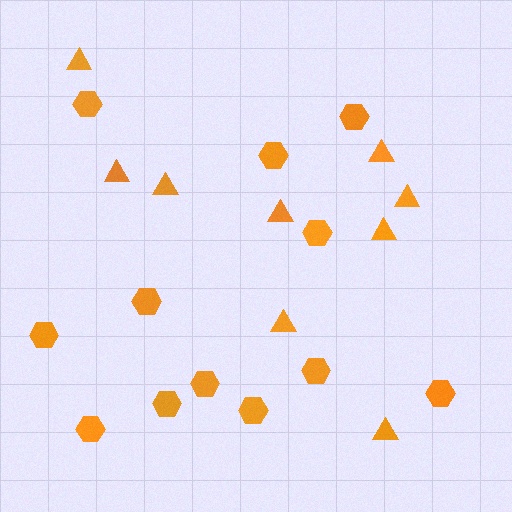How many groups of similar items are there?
There are 2 groups: one group of triangles (9) and one group of hexagons (12).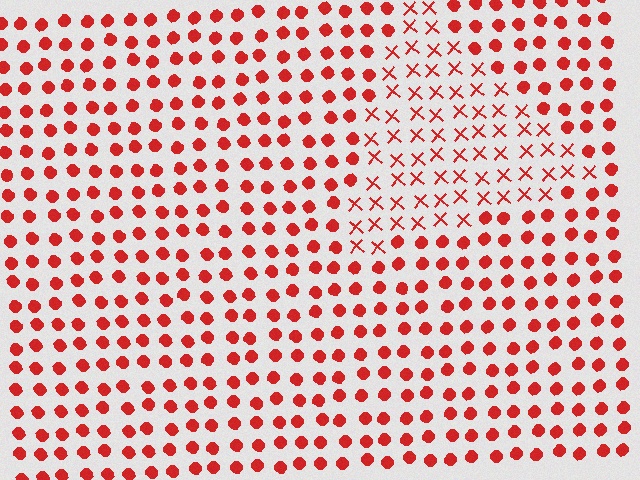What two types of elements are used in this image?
The image uses X marks inside the triangle region and circles outside it.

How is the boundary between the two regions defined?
The boundary is defined by a change in element shape: X marks inside vs. circles outside. All elements share the same color and spacing.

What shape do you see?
I see a triangle.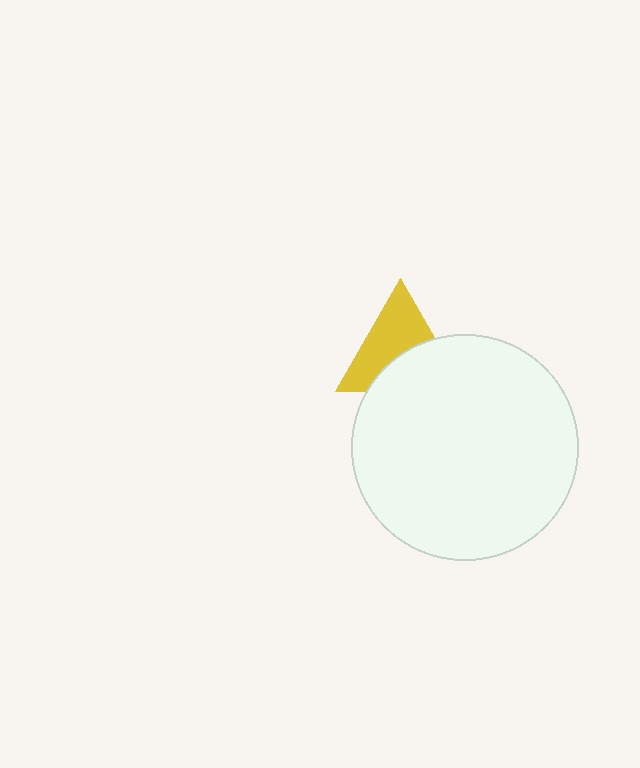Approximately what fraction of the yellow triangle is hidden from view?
Roughly 43% of the yellow triangle is hidden behind the white circle.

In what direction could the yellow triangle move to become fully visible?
The yellow triangle could move up. That would shift it out from behind the white circle entirely.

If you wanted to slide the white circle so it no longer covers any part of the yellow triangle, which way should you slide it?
Slide it down — that is the most direct way to separate the two shapes.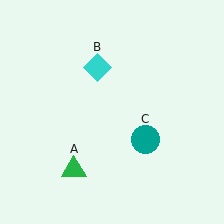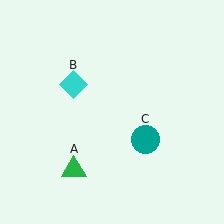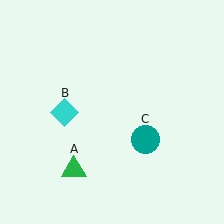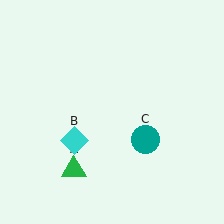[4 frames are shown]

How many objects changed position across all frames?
1 object changed position: cyan diamond (object B).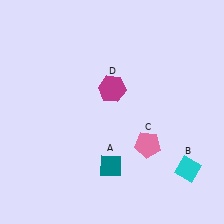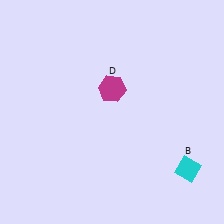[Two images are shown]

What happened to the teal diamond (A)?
The teal diamond (A) was removed in Image 2. It was in the bottom-left area of Image 1.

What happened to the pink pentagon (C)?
The pink pentagon (C) was removed in Image 2. It was in the bottom-right area of Image 1.